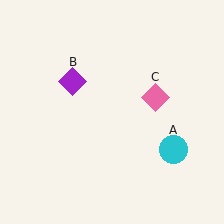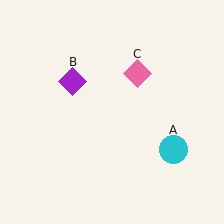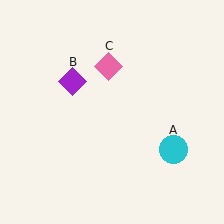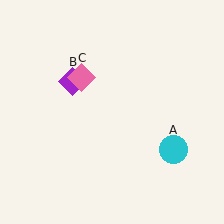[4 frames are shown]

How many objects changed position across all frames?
1 object changed position: pink diamond (object C).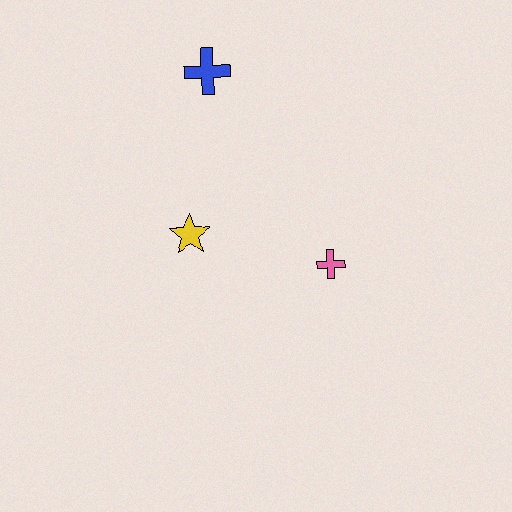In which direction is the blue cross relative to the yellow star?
The blue cross is above the yellow star.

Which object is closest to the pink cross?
The yellow star is closest to the pink cross.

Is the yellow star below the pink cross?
No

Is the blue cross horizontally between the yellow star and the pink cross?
Yes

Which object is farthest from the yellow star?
The blue cross is farthest from the yellow star.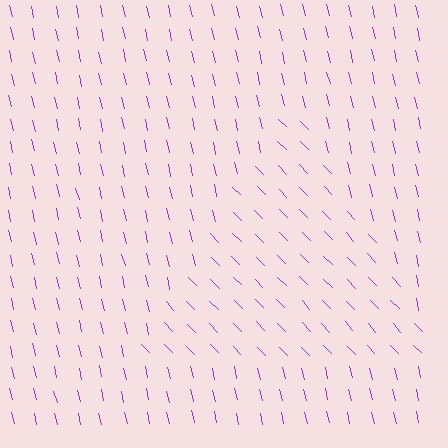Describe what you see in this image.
The image is filled with small purple line segments. A triangle region in the image has lines oriented differently from the surrounding lines, creating a visible texture boundary.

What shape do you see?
I see a triangle.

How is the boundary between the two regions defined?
The boundary is defined purely by a change in line orientation (approximately 31 degrees difference). All lines are the same color and thickness.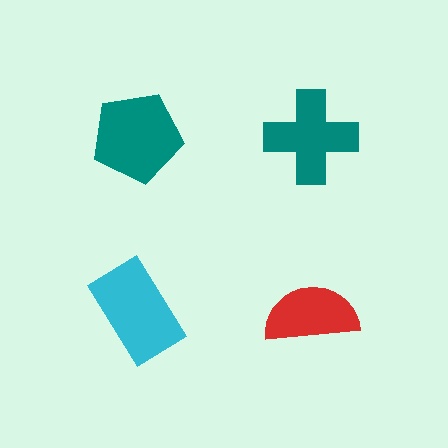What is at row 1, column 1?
A teal pentagon.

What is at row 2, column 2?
A red semicircle.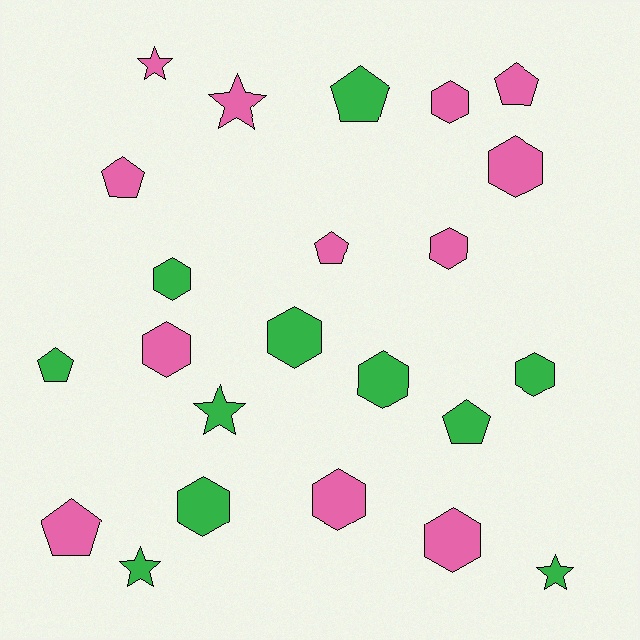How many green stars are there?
There are 3 green stars.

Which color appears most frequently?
Pink, with 12 objects.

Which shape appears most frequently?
Hexagon, with 11 objects.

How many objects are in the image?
There are 23 objects.